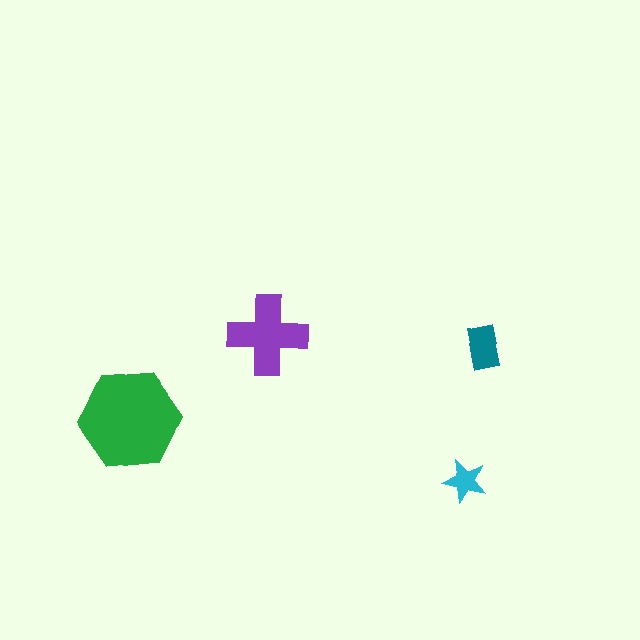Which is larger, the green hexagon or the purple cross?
The green hexagon.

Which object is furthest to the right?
The teal rectangle is rightmost.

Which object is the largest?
The green hexagon.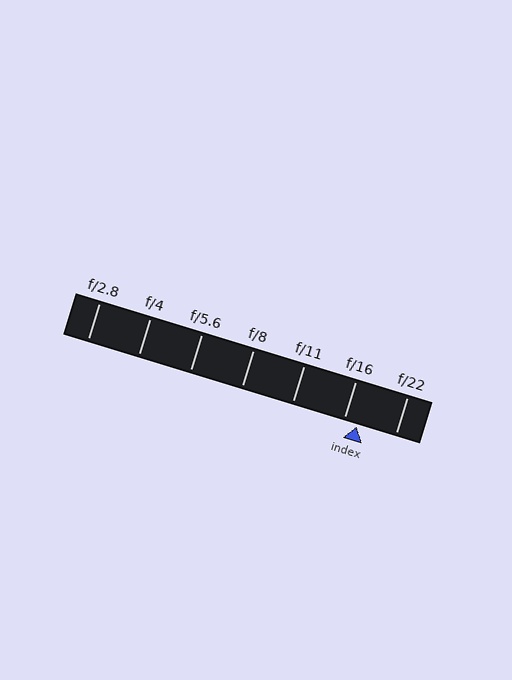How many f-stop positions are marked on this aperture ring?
There are 7 f-stop positions marked.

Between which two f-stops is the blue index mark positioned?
The index mark is between f/16 and f/22.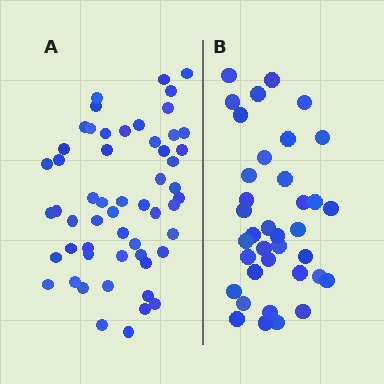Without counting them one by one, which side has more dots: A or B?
Region A (the left region) has more dots.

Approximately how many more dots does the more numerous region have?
Region A has approximately 20 more dots than region B.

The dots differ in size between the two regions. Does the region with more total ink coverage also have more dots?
No. Region B has more total ink coverage because its dots are larger, but region A actually contains more individual dots. Total area can be misleading — the number of items is what matters here.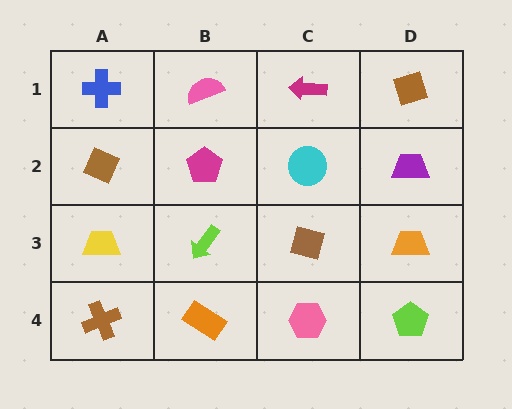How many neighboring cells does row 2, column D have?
3.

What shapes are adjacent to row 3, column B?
A magenta pentagon (row 2, column B), an orange rectangle (row 4, column B), a yellow trapezoid (row 3, column A), a brown square (row 3, column C).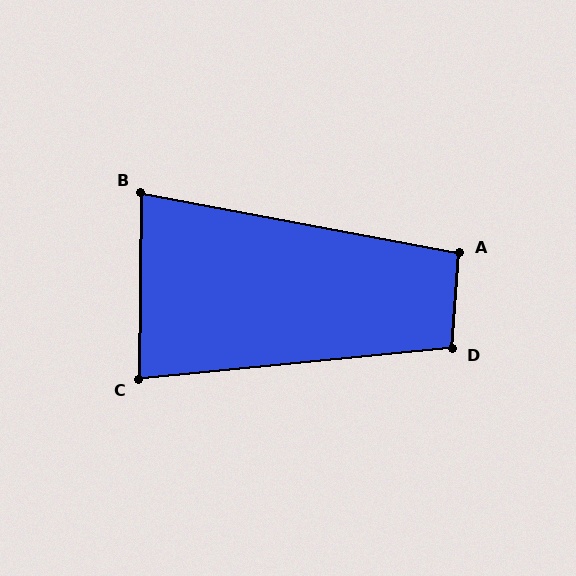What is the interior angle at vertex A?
Approximately 96 degrees (obtuse).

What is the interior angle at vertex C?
Approximately 84 degrees (acute).